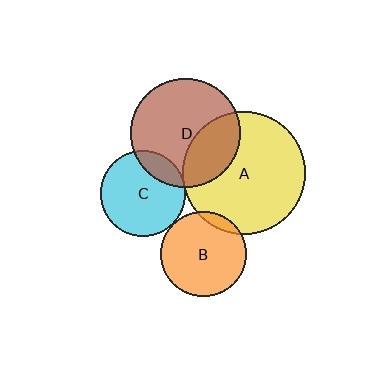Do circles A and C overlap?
Yes.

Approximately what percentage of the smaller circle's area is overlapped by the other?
Approximately 5%.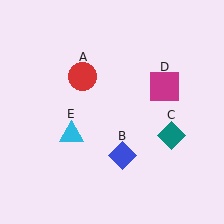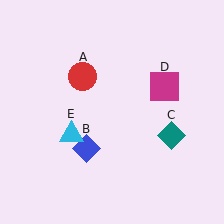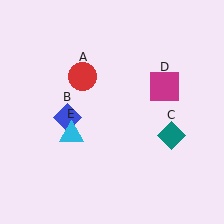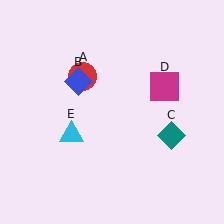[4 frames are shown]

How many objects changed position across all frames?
1 object changed position: blue diamond (object B).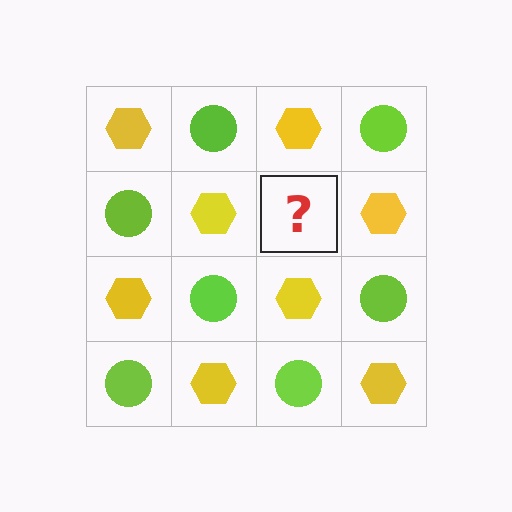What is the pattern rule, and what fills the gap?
The rule is that it alternates yellow hexagon and lime circle in a checkerboard pattern. The gap should be filled with a lime circle.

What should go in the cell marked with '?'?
The missing cell should contain a lime circle.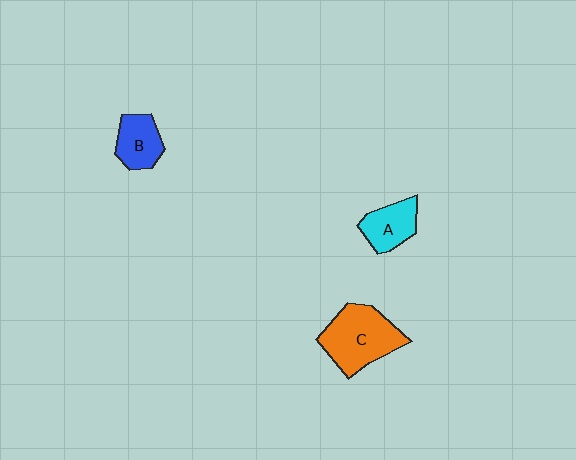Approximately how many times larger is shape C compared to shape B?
Approximately 1.8 times.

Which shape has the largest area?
Shape C (orange).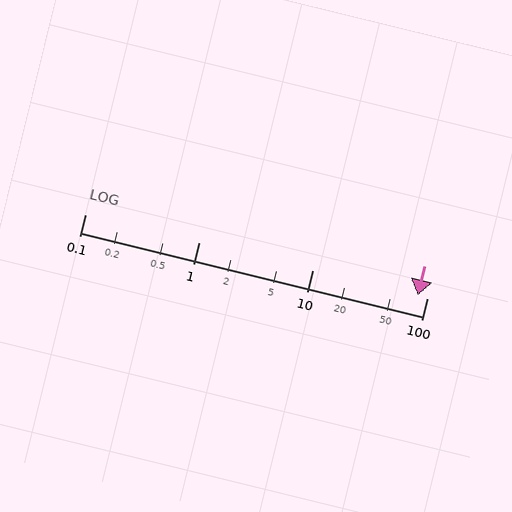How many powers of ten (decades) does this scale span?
The scale spans 3 decades, from 0.1 to 100.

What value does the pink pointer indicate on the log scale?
The pointer indicates approximately 83.